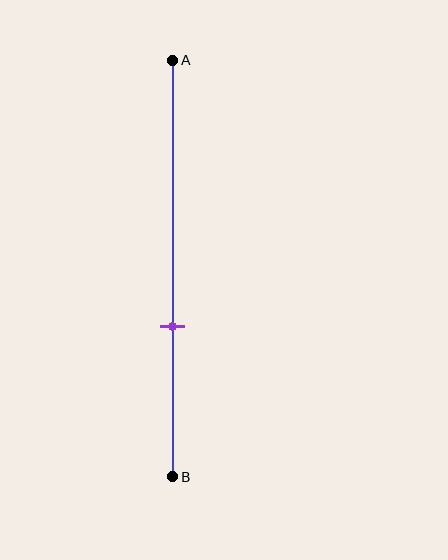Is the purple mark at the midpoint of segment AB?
No, the mark is at about 65% from A, not at the 50% midpoint.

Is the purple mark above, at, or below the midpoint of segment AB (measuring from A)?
The purple mark is below the midpoint of segment AB.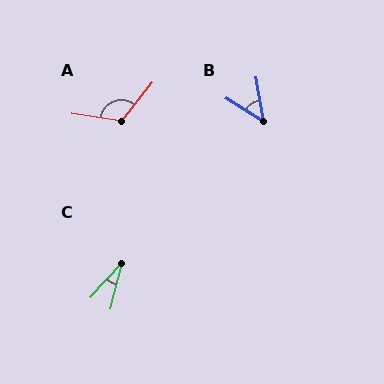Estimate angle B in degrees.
Approximately 49 degrees.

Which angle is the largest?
A, at approximately 120 degrees.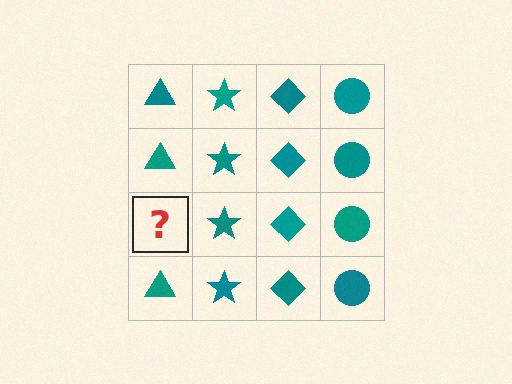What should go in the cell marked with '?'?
The missing cell should contain a teal triangle.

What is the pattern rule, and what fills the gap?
The rule is that each column has a consistent shape. The gap should be filled with a teal triangle.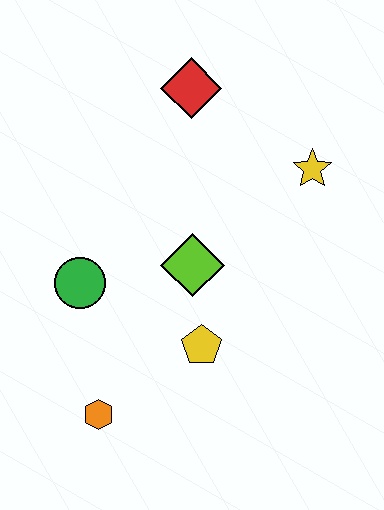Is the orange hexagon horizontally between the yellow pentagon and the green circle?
Yes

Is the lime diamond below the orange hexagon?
No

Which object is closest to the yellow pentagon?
The lime diamond is closest to the yellow pentagon.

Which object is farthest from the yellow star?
The orange hexagon is farthest from the yellow star.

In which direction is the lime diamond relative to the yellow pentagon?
The lime diamond is above the yellow pentagon.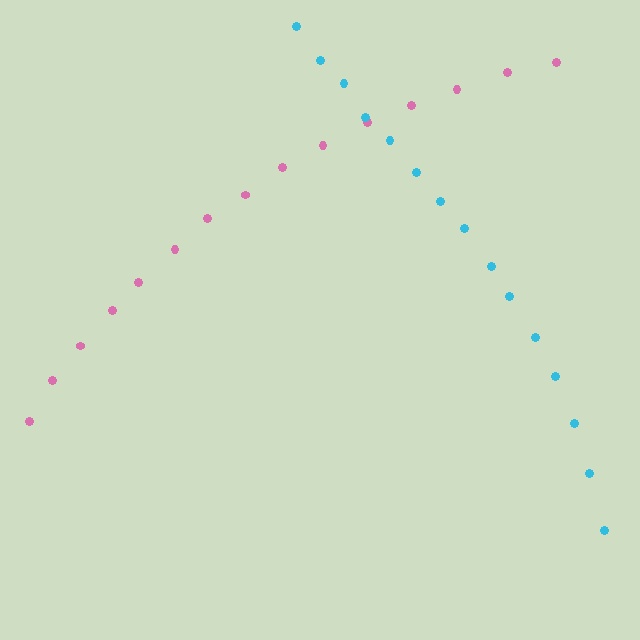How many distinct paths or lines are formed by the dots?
There are 2 distinct paths.